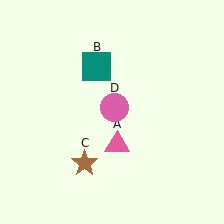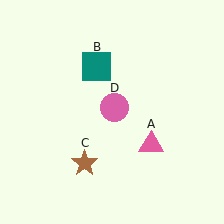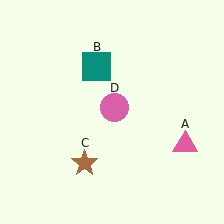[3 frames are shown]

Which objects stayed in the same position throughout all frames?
Teal square (object B) and brown star (object C) and pink circle (object D) remained stationary.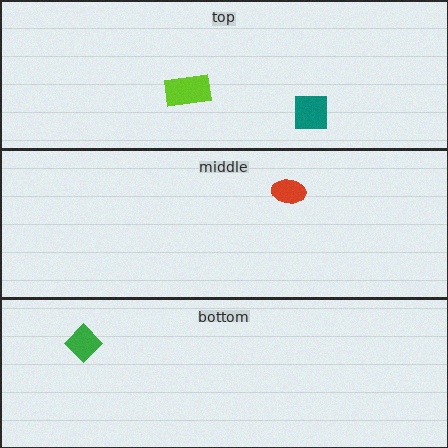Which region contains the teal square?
The top region.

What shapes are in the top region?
The lime rectangle, the teal square.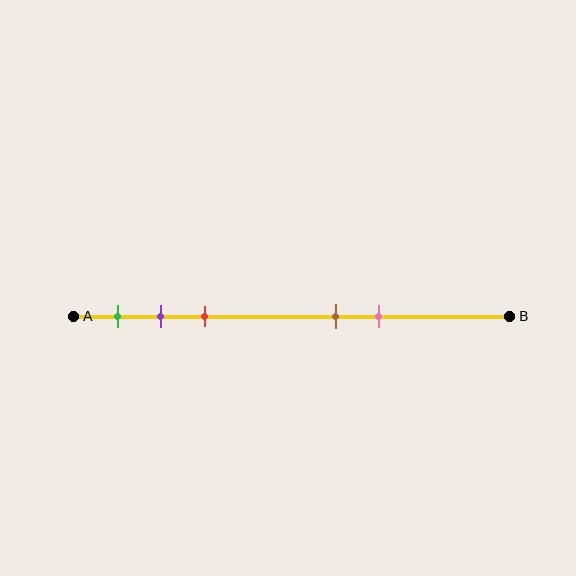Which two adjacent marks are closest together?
The purple and red marks are the closest adjacent pair.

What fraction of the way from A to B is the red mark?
The red mark is approximately 30% (0.3) of the way from A to B.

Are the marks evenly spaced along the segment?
No, the marks are not evenly spaced.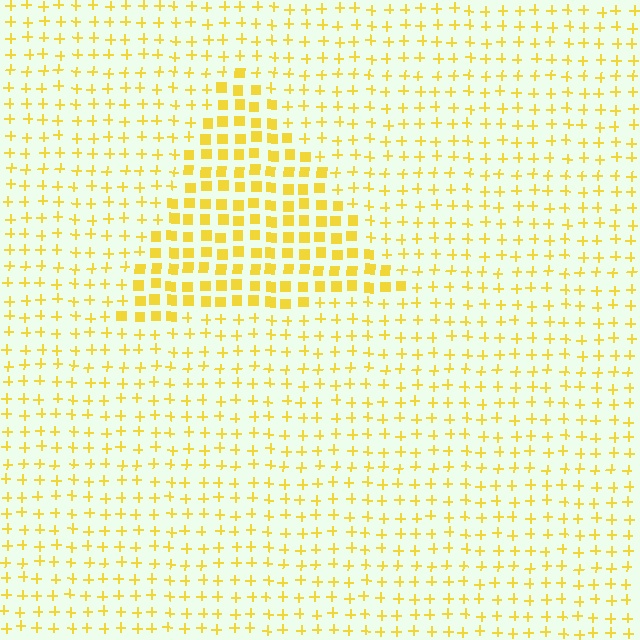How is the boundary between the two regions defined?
The boundary is defined by a change in element shape: squares inside vs. plus signs outside. All elements share the same color and spacing.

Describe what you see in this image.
The image is filled with small yellow elements arranged in a uniform grid. A triangle-shaped region contains squares, while the surrounding area contains plus signs. The boundary is defined purely by the change in element shape.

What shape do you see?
I see a triangle.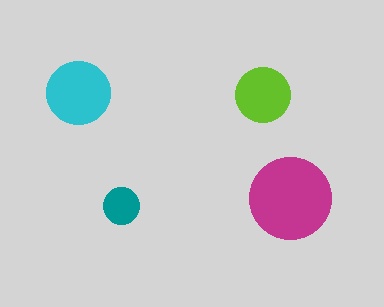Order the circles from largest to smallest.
the magenta one, the cyan one, the lime one, the teal one.